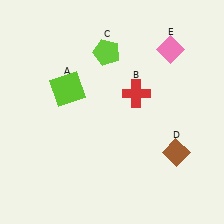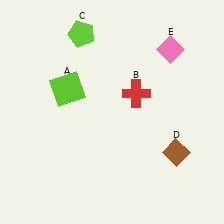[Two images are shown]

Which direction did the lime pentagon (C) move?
The lime pentagon (C) moved left.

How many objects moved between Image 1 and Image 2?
1 object moved between the two images.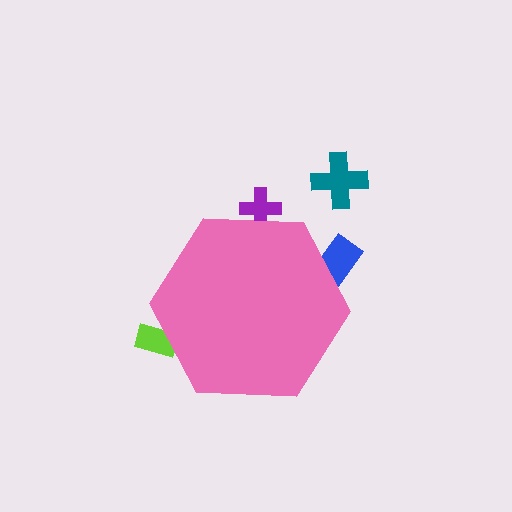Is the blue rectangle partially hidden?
Yes, the blue rectangle is partially hidden behind the pink hexagon.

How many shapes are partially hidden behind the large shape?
3 shapes are partially hidden.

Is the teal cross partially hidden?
No, the teal cross is fully visible.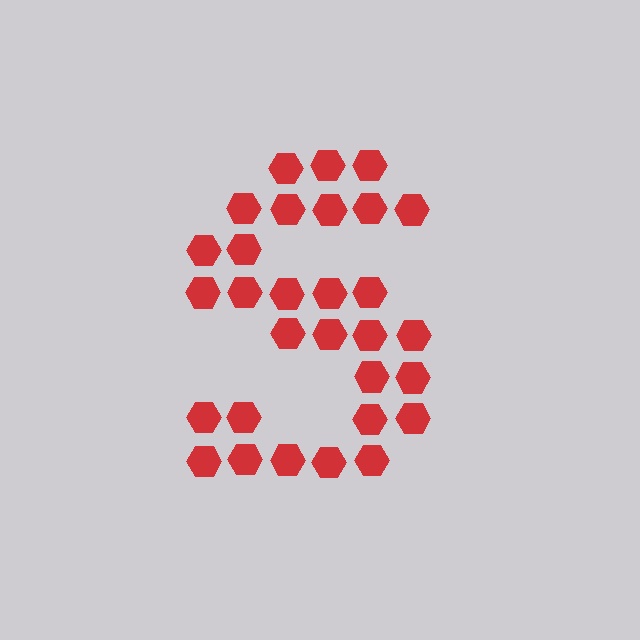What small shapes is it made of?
It is made of small hexagons.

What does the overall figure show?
The overall figure shows the letter S.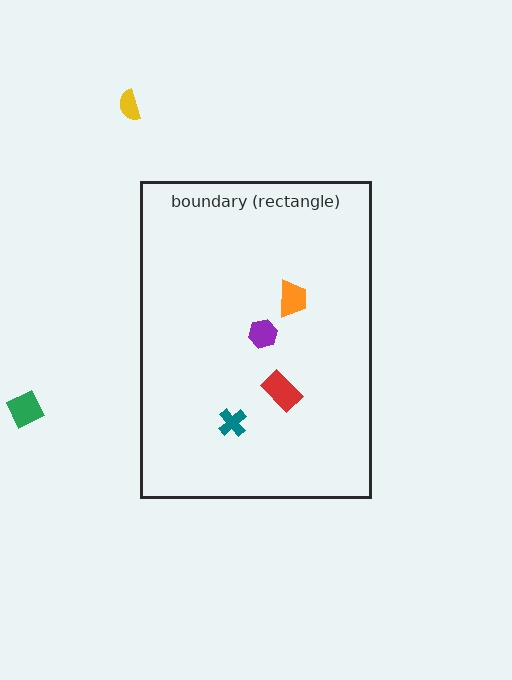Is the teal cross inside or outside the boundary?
Inside.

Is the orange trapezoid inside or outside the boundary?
Inside.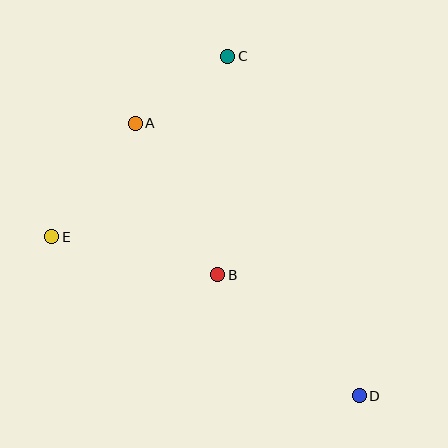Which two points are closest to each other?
Points A and C are closest to each other.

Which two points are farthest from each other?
Points C and D are farthest from each other.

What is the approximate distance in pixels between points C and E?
The distance between C and E is approximately 252 pixels.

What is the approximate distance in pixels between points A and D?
The distance between A and D is approximately 353 pixels.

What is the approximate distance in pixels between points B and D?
The distance between B and D is approximately 187 pixels.